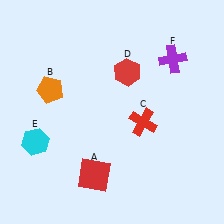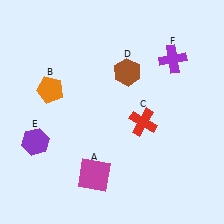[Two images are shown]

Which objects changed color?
A changed from red to magenta. D changed from red to brown. E changed from cyan to purple.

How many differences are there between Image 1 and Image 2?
There are 3 differences between the two images.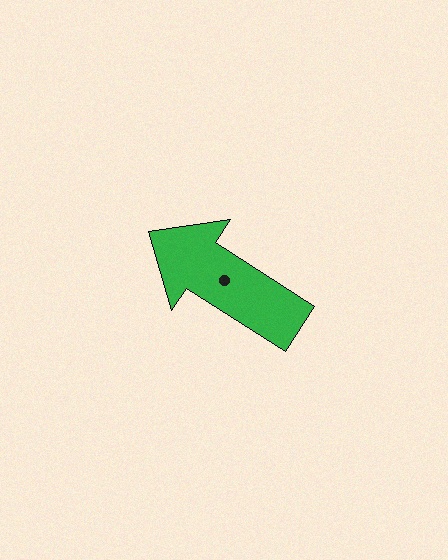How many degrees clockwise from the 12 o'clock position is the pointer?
Approximately 303 degrees.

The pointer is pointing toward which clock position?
Roughly 10 o'clock.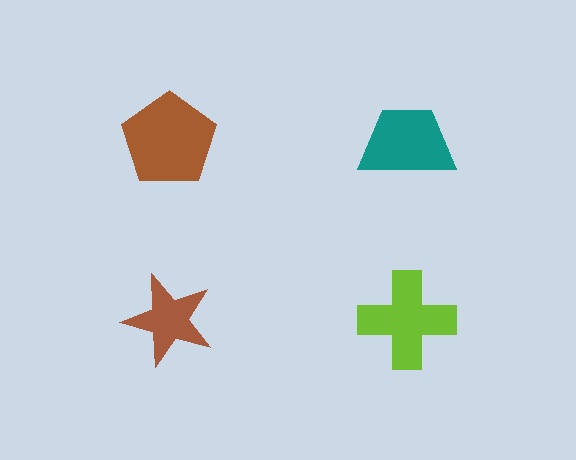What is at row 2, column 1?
A brown star.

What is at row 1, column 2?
A teal trapezoid.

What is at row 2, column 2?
A lime cross.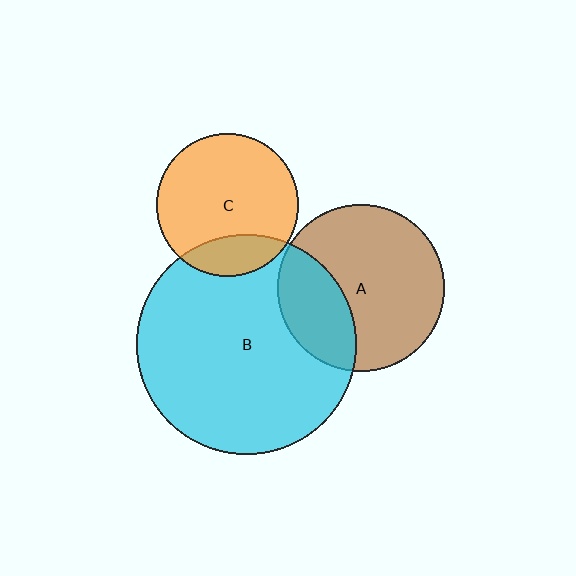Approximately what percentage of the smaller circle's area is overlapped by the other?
Approximately 30%.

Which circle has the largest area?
Circle B (cyan).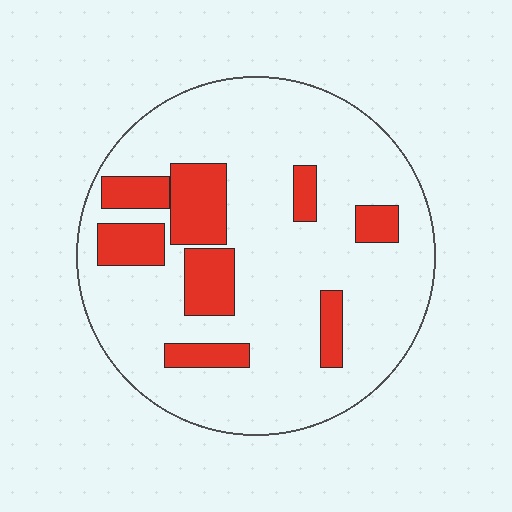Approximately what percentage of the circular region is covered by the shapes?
Approximately 20%.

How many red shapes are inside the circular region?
8.